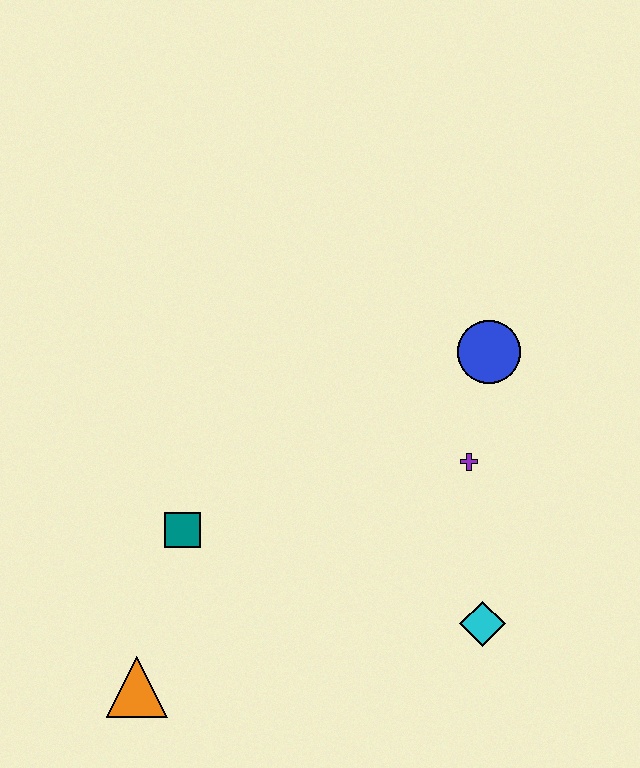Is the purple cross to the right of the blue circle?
No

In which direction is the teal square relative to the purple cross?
The teal square is to the left of the purple cross.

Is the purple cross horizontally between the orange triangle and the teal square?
No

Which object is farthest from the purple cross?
The orange triangle is farthest from the purple cross.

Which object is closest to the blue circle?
The purple cross is closest to the blue circle.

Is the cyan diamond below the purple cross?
Yes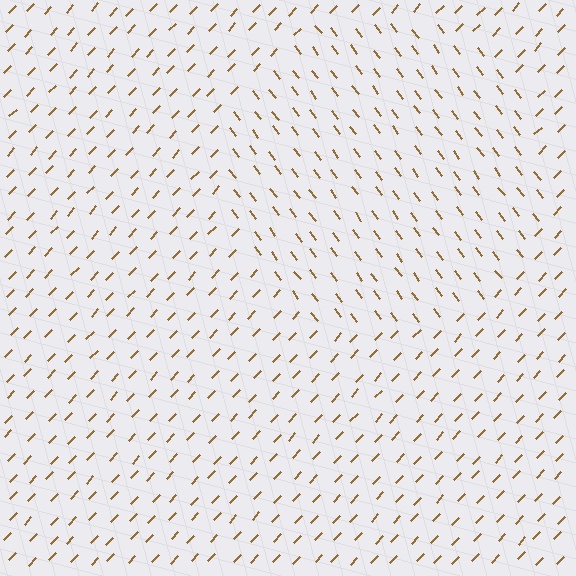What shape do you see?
I see a circle.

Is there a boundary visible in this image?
Yes, there is a texture boundary formed by a change in line orientation.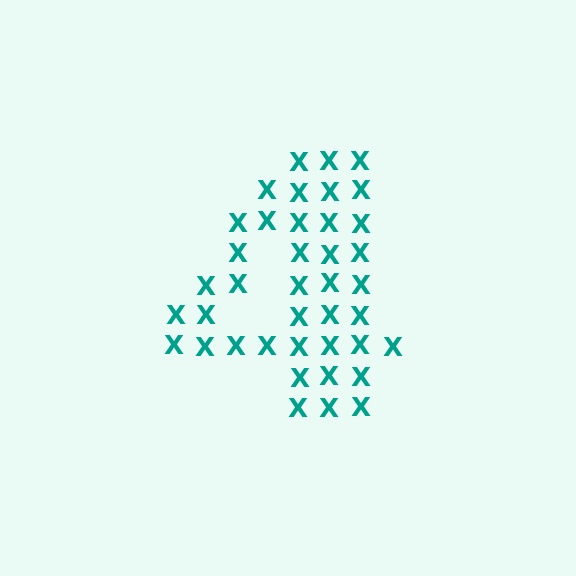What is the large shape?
The large shape is the digit 4.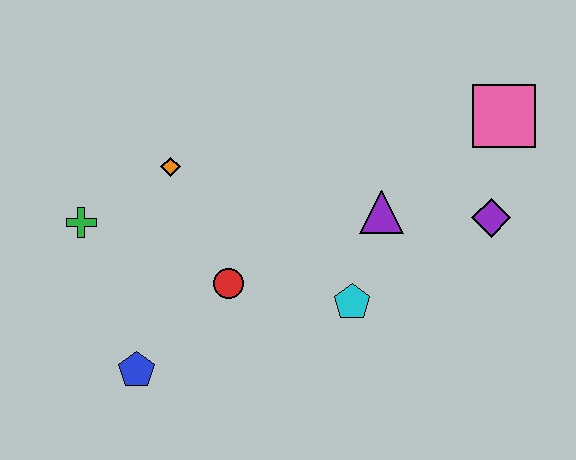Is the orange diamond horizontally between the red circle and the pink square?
No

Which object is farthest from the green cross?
The pink square is farthest from the green cross.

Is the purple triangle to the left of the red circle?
No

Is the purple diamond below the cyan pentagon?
No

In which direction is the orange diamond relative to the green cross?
The orange diamond is to the right of the green cross.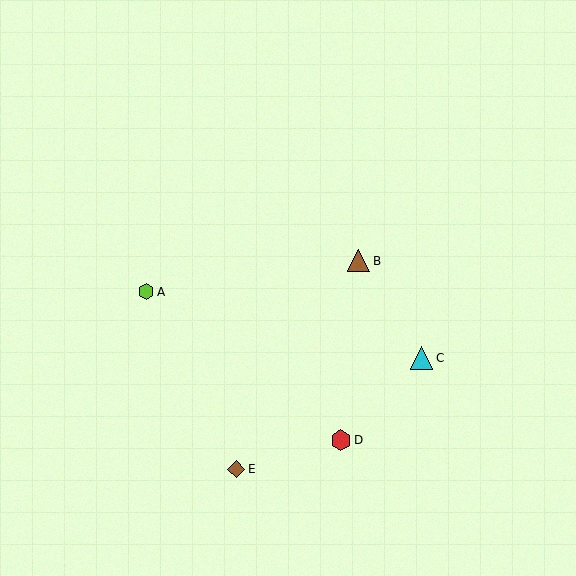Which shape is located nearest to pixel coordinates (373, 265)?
The brown triangle (labeled B) at (359, 261) is nearest to that location.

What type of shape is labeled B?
Shape B is a brown triangle.